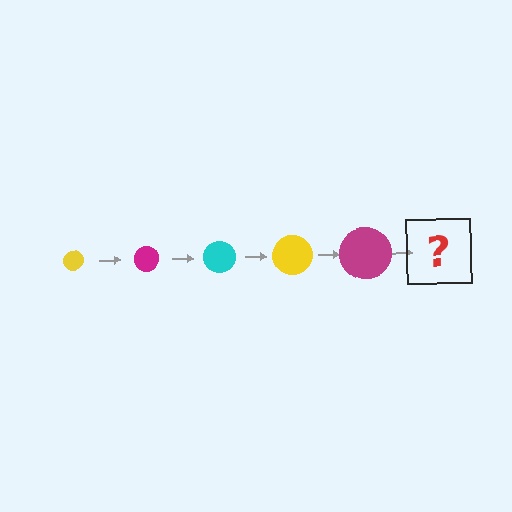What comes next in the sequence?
The next element should be a cyan circle, larger than the previous one.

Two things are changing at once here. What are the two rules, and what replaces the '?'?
The two rules are that the circle grows larger each step and the color cycles through yellow, magenta, and cyan. The '?' should be a cyan circle, larger than the previous one.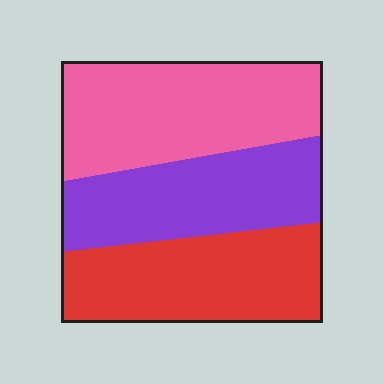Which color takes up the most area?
Pink, at roughly 35%.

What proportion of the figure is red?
Red covers 33% of the figure.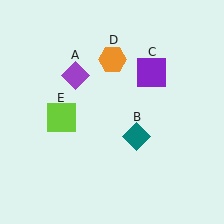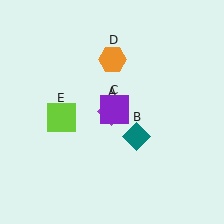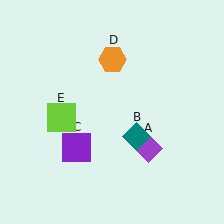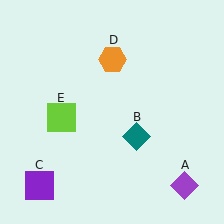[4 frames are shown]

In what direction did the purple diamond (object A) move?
The purple diamond (object A) moved down and to the right.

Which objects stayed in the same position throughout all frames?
Teal diamond (object B) and orange hexagon (object D) and lime square (object E) remained stationary.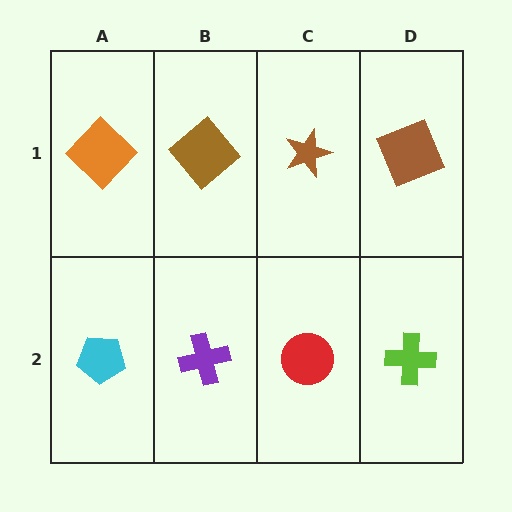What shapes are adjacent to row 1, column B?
A purple cross (row 2, column B), an orange diamond (row 1, column A), a brown star (row 1, column C).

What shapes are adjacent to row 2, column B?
A brown diamond (row 1, column B), a cyan pentagon (row 2, column A), a red circle (row 2, column C).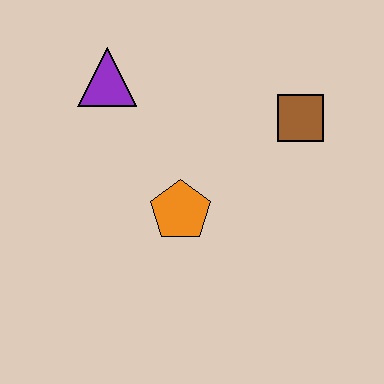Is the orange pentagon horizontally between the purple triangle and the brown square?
Yes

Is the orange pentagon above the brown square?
No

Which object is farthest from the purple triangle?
The brown square is farthest from the purple triangle.